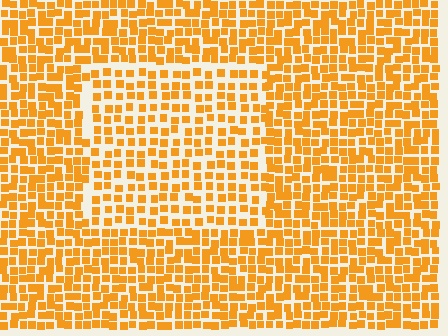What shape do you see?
I see a rectangle.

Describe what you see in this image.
The image contains small orange elements arranged at two different densities. A rectangle-shaped region is visible where the elements are less densely packed than the surrounding area.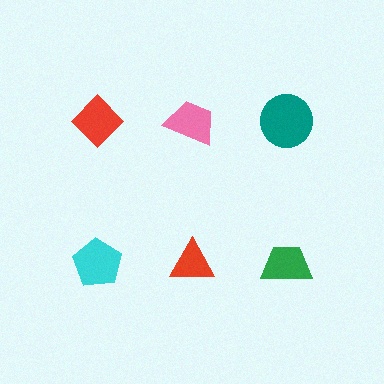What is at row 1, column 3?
A teal circle.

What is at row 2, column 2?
A red triangle.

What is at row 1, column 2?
A pink trapezoid.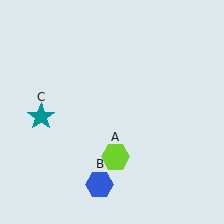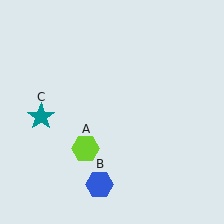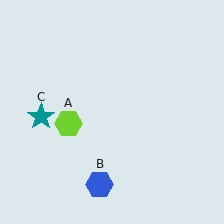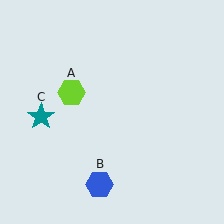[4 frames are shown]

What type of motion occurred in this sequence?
The lime hexagon (object A) rotated clockwise around the center of the scene.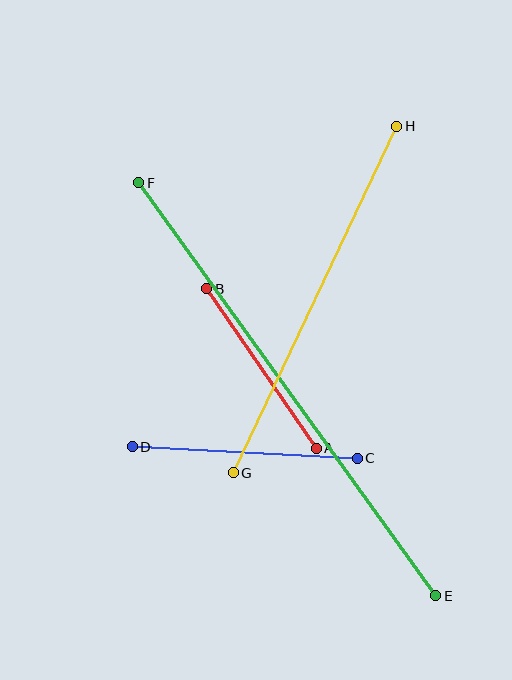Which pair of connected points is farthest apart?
Points E and F are farthest apart.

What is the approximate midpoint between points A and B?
The midpoint is at approximately (262, 369) pixels.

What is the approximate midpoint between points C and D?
The midpoint is at approximately (245, 453) pixels.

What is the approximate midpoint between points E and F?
The midpoint is at approximately (287, 389) pixels.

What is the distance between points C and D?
The distance is approximately 225 pixels.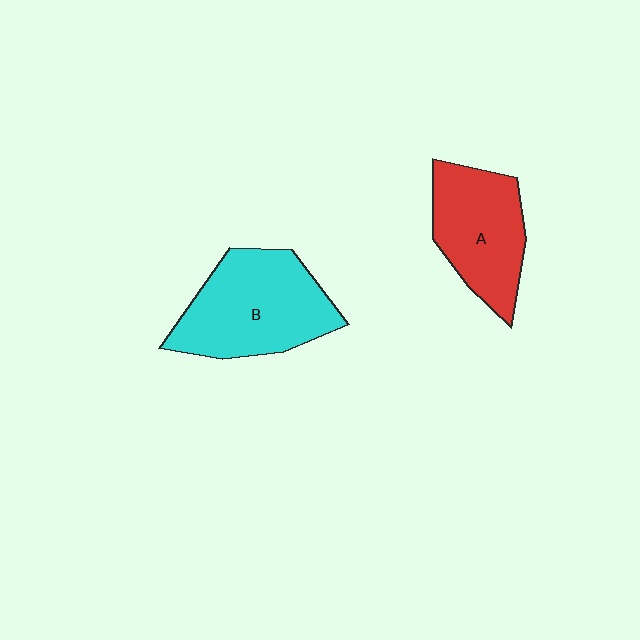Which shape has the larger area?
Shape B (cyan).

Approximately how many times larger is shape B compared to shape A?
Approximately 1.2 times.